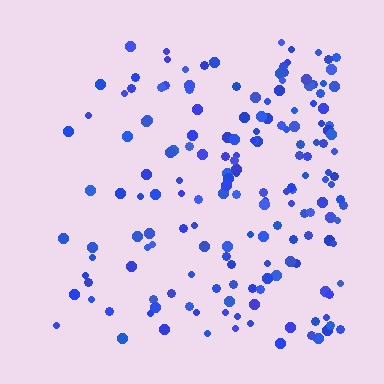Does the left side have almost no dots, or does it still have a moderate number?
Still a moderate number, just noticeably fewer than the right.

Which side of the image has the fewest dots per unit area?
The left.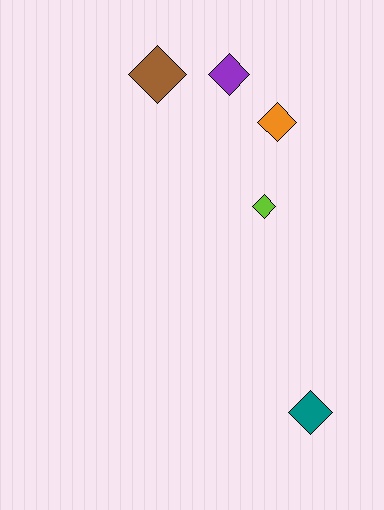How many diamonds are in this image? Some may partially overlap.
There are 5 diamonds.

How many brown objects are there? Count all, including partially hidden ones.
There is 1 brown object.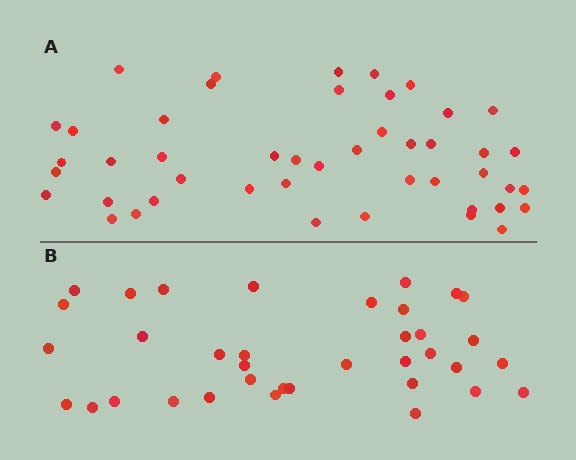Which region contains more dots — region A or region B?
Region A (the top region) has more dots.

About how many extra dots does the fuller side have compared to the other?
Region A has roughly 10 or so more dots than region B.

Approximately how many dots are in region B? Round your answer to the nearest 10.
About 40 dots. (The exact count is 36, which rounds to 40.)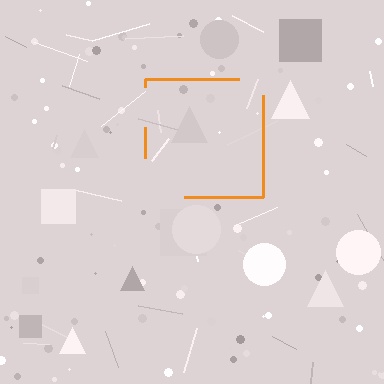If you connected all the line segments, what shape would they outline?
They would outline a square.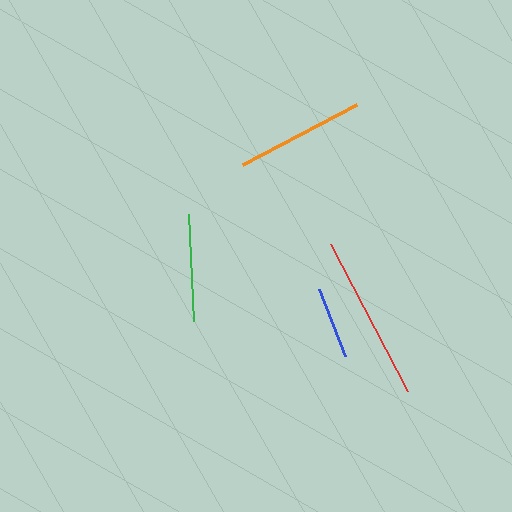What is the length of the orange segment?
The orange segment is approximately 128 pixels long.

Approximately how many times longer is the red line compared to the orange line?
The red line is approximately 1.3 times the length of the orange line.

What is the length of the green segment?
The green segment is approximately 107 pixels long.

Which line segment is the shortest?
The blue line is the shortest at approximately 72 pixels.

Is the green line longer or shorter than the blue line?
The green line is longer than the blue line.